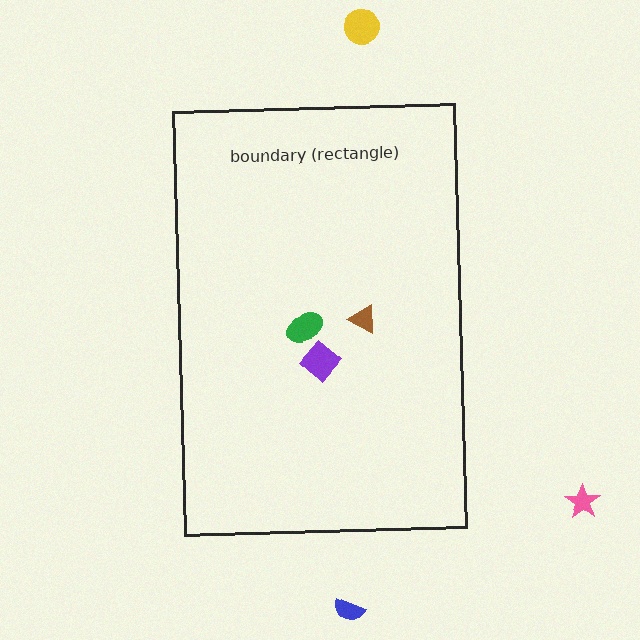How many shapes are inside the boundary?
3 inside, 3 outside.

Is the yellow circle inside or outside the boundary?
Outside.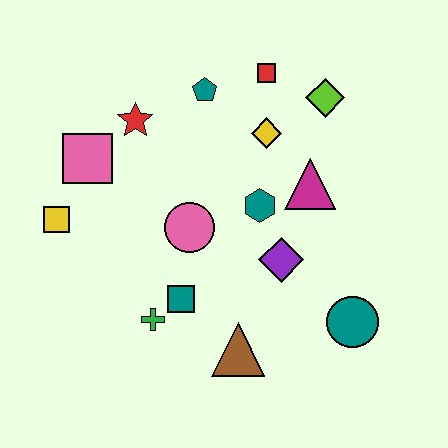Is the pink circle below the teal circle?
No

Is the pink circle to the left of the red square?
Yes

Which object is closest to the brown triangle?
The teal square is closest to the brown triangle.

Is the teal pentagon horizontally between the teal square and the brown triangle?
Yes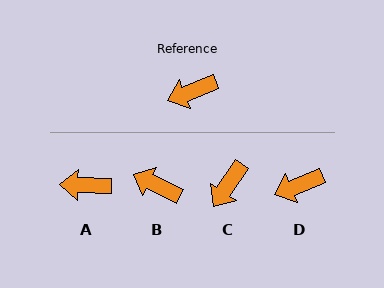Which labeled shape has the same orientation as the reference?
D.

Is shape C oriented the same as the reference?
No, it is off by about 35 degrees.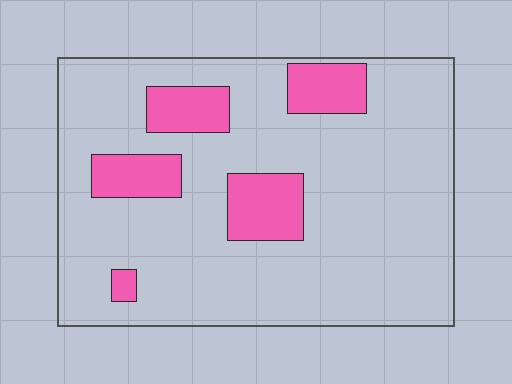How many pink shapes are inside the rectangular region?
5.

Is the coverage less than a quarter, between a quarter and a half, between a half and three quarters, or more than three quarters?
Less than a quarter.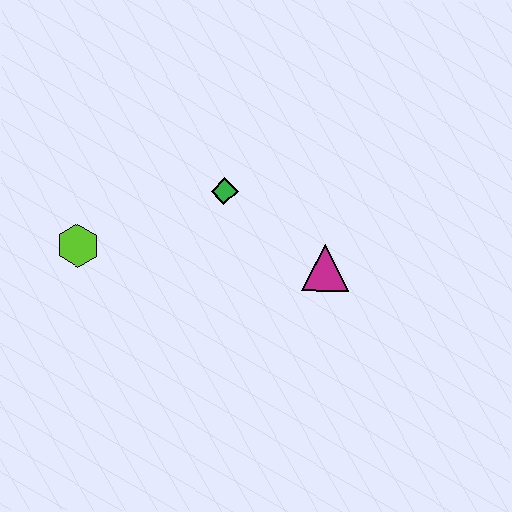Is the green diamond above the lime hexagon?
Yes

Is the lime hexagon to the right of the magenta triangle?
No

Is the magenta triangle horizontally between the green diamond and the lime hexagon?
No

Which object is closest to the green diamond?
The magenta triangle is closest to the green diamond.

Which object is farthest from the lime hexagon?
The magenta triangle is farthest from the lime hexagon.